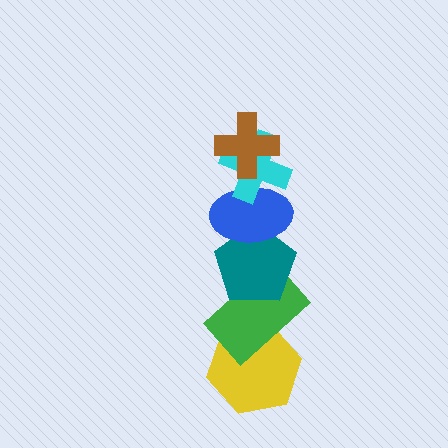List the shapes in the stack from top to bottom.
From top to bottom: the brown cross, the cyan cross, the blue ellipse, the teal pentagon, the green rectangle, the yellow hexagon.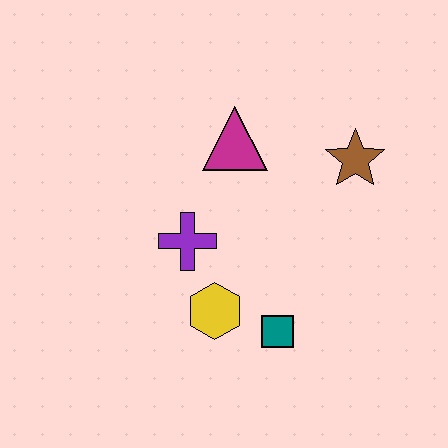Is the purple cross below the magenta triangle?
Yes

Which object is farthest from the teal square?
The magenta triangle is farthest from the teal square.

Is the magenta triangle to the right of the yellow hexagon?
Yes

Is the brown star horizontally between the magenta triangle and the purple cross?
No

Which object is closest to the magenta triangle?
The purple cross is closest to the magenta triangle.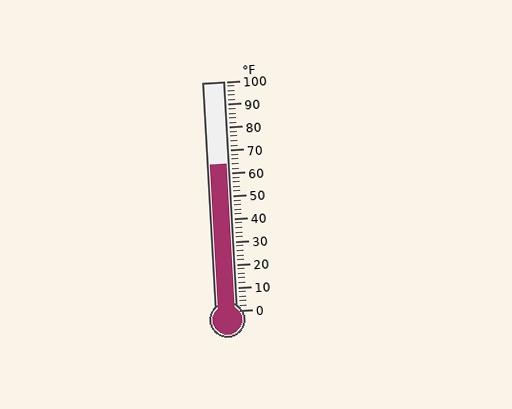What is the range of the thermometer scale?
The thermometer scale ranges from 0°F to 100°F.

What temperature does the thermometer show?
The thermometer shows approximately 64°F.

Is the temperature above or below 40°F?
The temperature is above 40°F.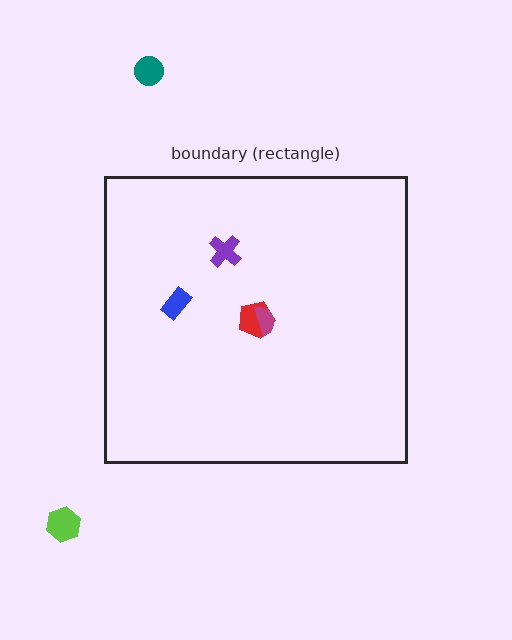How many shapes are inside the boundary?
4 inside, 2 outside.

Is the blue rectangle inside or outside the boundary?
Inside.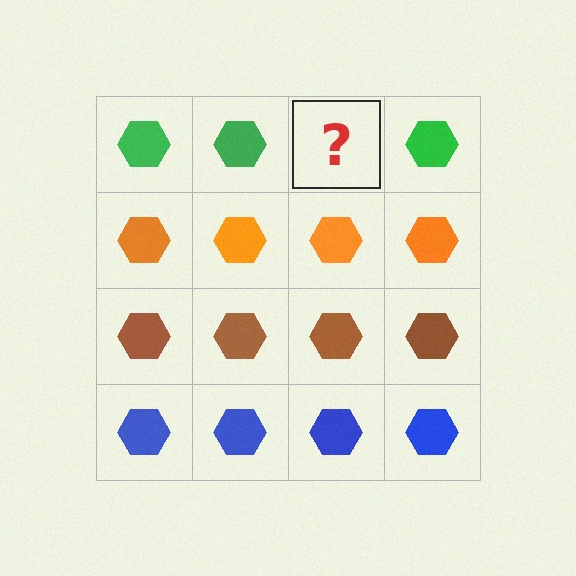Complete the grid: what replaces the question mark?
The question mark should be replaced with a green hexagon.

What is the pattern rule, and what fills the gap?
The rule is that each row has a consistent color. The gap should be filled with a green hexagon.